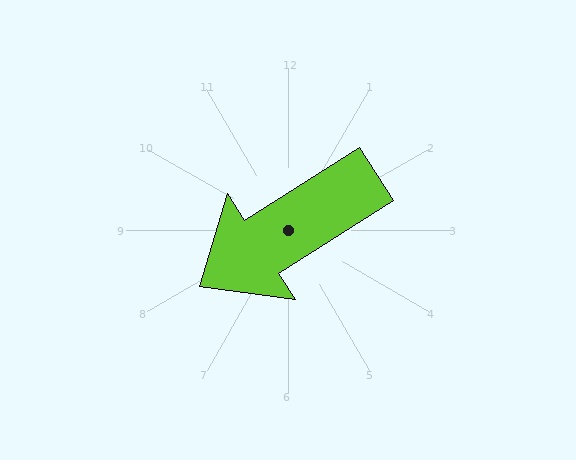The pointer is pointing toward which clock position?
Roughly 8 o'clock.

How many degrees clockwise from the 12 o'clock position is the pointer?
Approximately 237 degrees.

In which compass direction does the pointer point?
Southwest.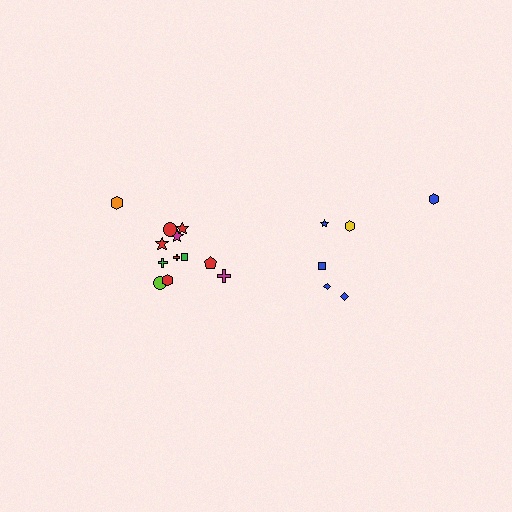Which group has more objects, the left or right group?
The left group.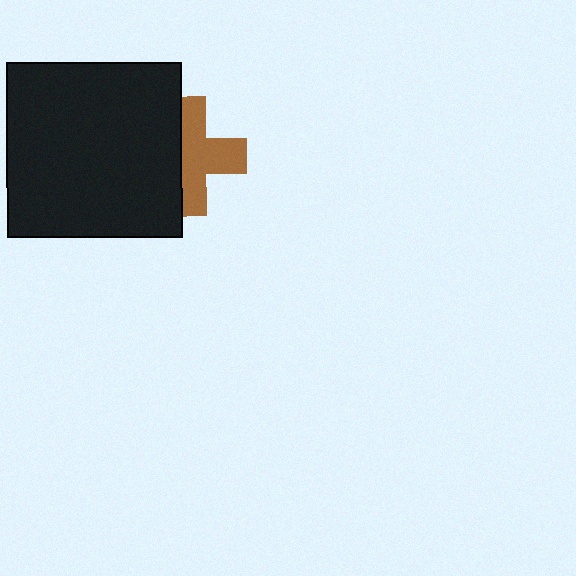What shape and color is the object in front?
The object in front is a black square.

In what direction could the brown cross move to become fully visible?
The brown cross could move right. That would shift it out from behind the black square entirely.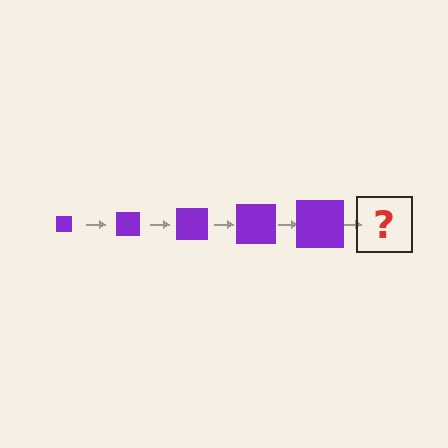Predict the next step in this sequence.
The next step is a purple square, larger than the previous one.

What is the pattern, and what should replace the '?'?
The pattern is that the square gets progressively larger each step. The '?' should be a purple square, larger than the previous one.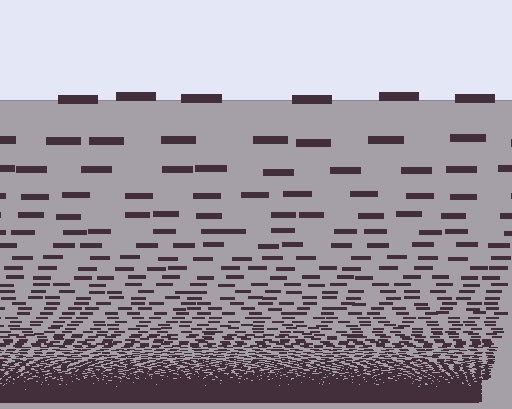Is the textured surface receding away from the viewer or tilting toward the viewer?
The surface appears to tilt toward the viewer. Texture elements get larger and sparser toward the top.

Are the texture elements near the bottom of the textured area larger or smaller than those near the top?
Smaller. The gradient is inverted — elements near the bottom are smaller and denser.